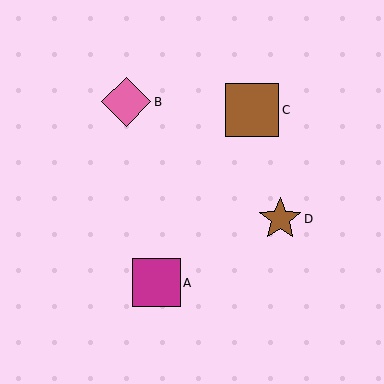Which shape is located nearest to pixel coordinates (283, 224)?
The brown star (labeled D) at (280, 219) is nearest to that location.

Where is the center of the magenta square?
The center of the magenta square is at (156, 283).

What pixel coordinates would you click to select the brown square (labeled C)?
Click at (252, 110) to select the brown square C.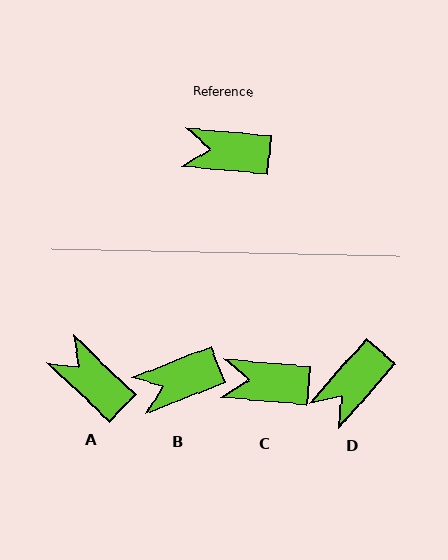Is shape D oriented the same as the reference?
No, it is off by about 54 degrees.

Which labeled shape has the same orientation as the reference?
C.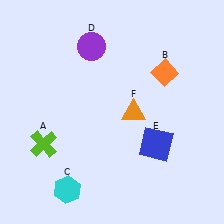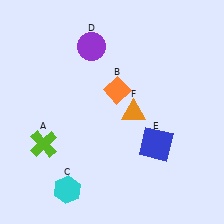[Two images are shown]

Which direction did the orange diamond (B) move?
The orange diamond (B) moved left.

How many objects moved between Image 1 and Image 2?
1 object moved between the two images.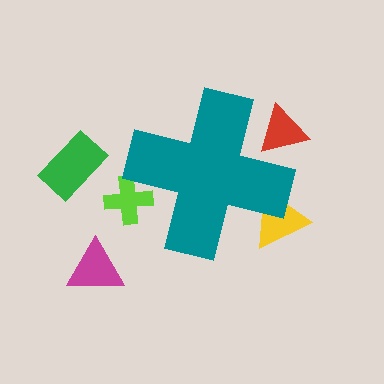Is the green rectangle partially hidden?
No, the green rectangle is fully visible.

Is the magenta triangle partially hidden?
No, the magenta triangle is fully visible.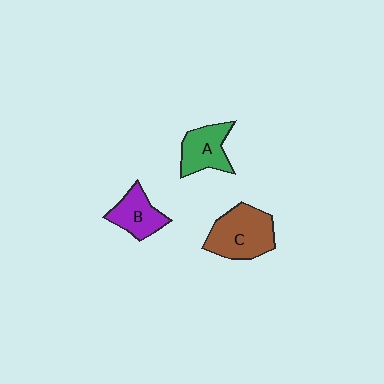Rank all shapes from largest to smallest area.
From largest to smallest: C (brown), A (green), B (purple).